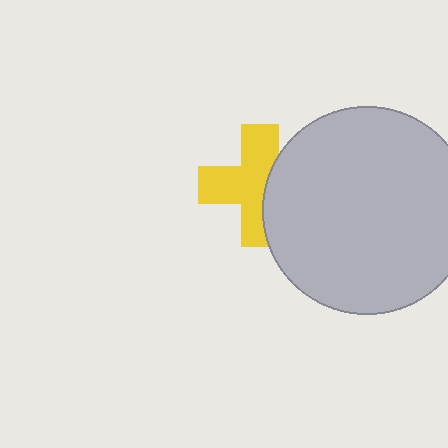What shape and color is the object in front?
The object in front is a light gray circle.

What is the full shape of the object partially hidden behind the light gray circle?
The partially hidden object is a yellow cross.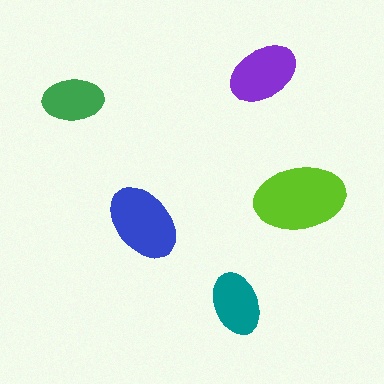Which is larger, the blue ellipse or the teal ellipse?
The blue one.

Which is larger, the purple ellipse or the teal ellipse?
The purple one.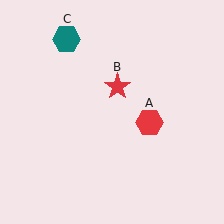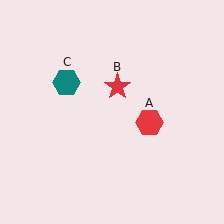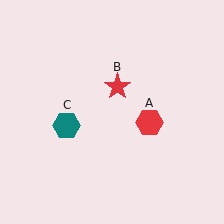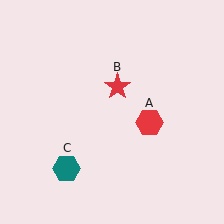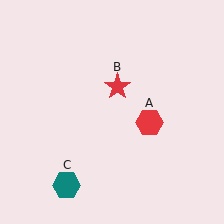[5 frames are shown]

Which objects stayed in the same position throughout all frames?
Red hexagon (object A) and red star (object B) remained stationary.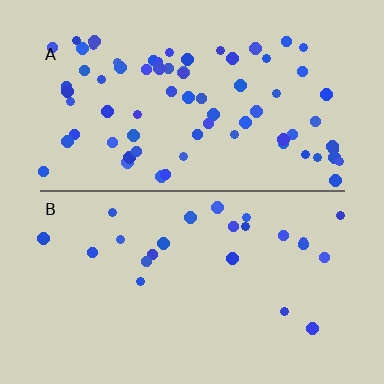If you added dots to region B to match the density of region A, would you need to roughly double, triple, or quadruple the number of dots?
Approximately triple.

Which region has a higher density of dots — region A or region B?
A (the top).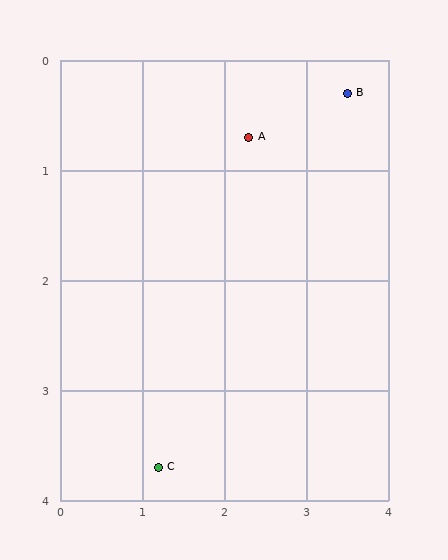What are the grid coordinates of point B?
Point B is at approximately (3.5, 0.3).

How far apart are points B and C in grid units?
Points B and C are about 4.1 grid units apart.